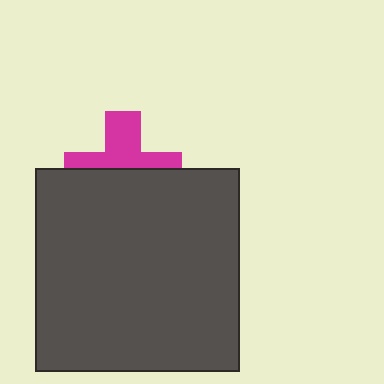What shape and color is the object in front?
The object in front is a dark gray square.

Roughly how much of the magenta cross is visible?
About half of it is visible (roughly 47%).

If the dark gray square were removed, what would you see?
You would see the complete magenta cross.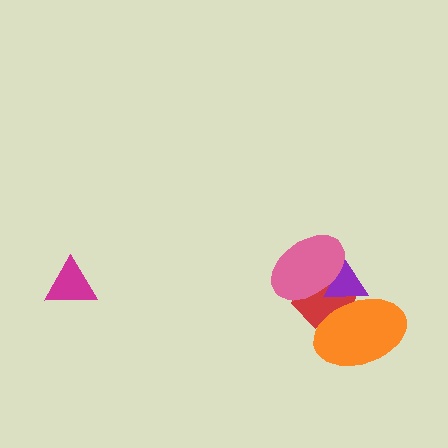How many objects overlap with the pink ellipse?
2 objects overlap with the pink ellipse.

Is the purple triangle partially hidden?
Yes, it is partially covered by another shape.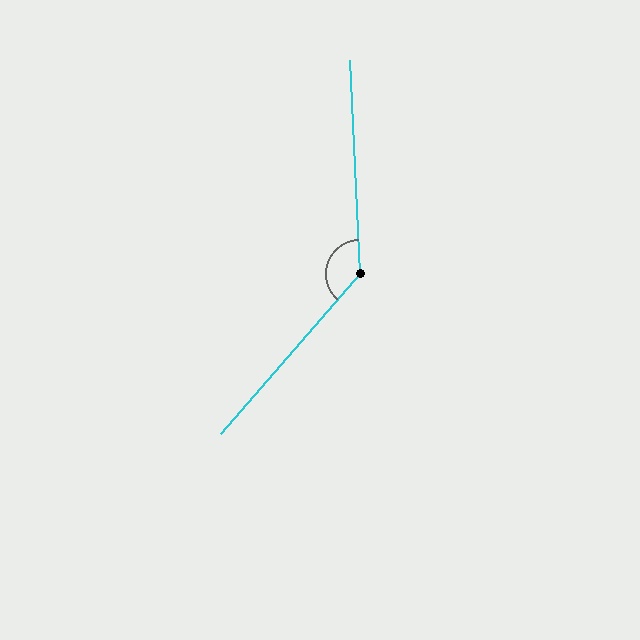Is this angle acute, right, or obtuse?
It is obtuse.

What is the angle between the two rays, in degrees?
Approximately 136 degrees.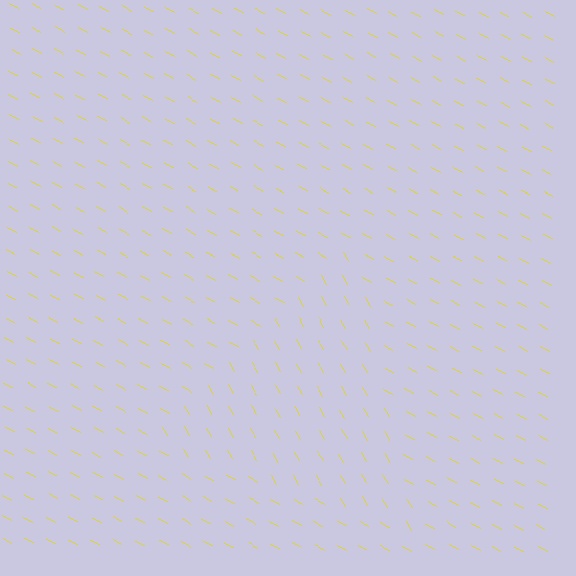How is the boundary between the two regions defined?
The boundary is defined purely by a change in line orientation (approximately 31 degrees difference). All lines are the same color and thickness.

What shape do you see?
I see a triangle.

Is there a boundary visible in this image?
Yes, there is a texture boundary formed by a change in line orientation.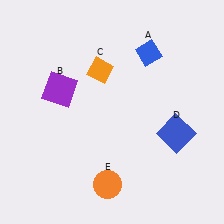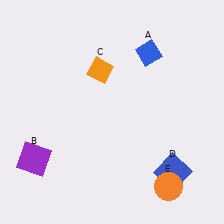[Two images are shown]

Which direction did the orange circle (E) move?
The orange circle (E) moved right.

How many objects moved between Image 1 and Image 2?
3 objects moved between the two images.